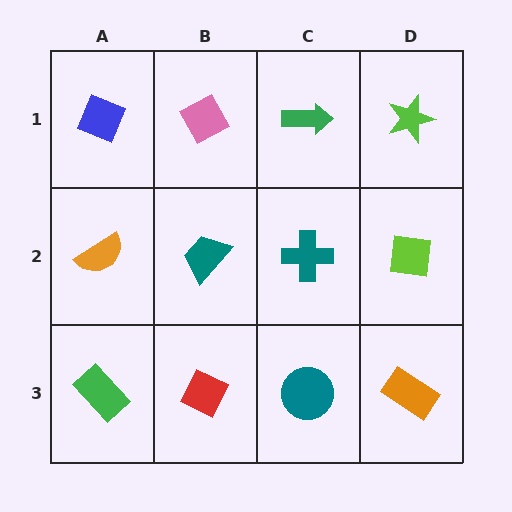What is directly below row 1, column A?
An orange semicircle.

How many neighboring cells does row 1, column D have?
2.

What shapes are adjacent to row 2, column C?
A green arrow (row 1, column C), a teal circle (row 3, column C), a teal trapezoid (row 2, column B), a lime square (row 2, column D).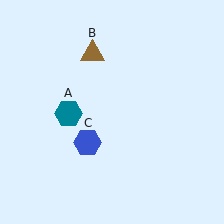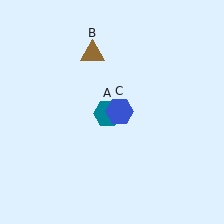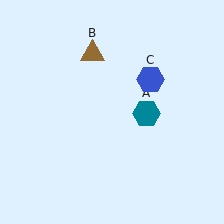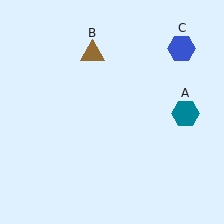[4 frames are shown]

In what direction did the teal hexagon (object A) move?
The teal hexagon (object A) moved right.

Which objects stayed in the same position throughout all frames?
Brown triangle (object B) remained stationary.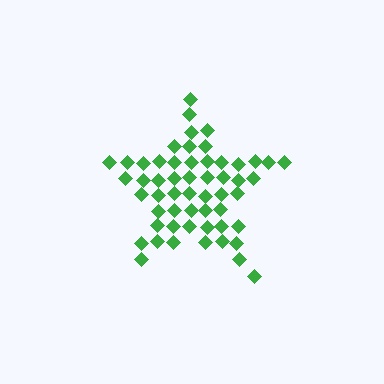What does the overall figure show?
The overall figure shows a star.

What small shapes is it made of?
It is made of small diamonds.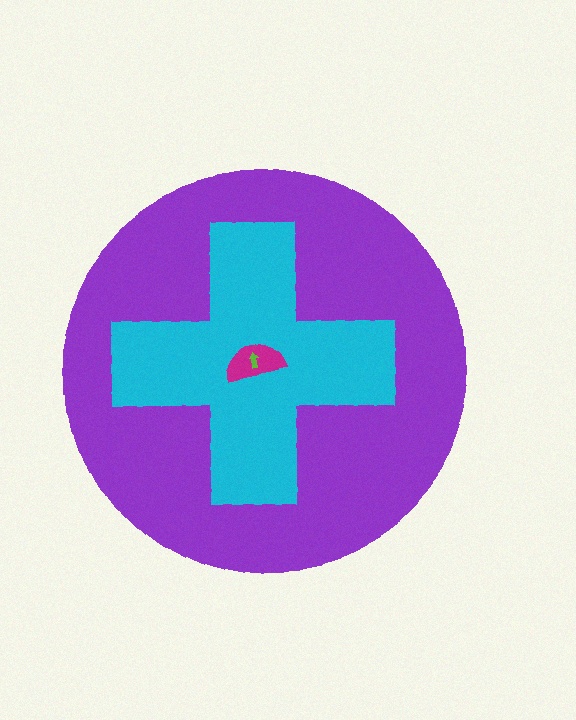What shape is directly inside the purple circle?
The cyan cross.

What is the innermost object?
The lime arrow.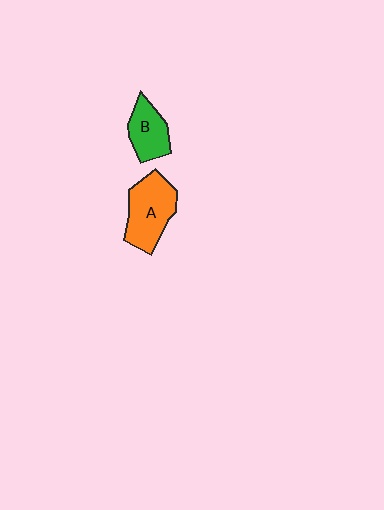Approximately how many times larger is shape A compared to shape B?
Approximately 1.5 times.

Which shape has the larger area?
Shape A (orange).